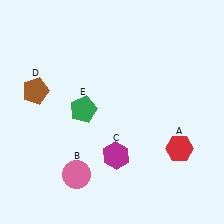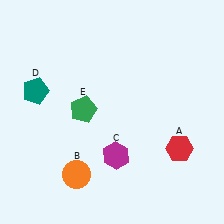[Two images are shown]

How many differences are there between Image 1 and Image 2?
There are 2 differences between the two images.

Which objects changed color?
B changed from pink to orange. D changed from brown to teal.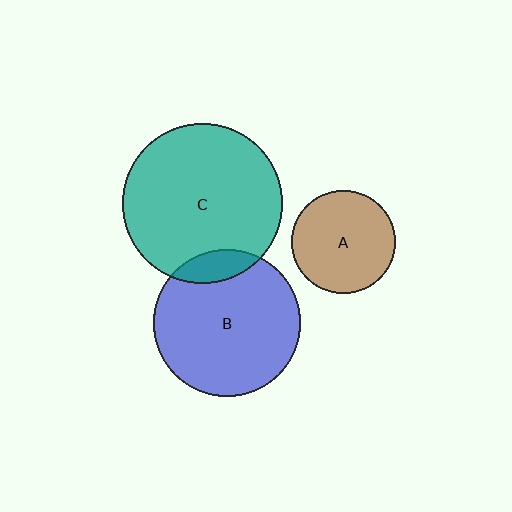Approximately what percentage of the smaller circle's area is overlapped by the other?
Approximately 10%.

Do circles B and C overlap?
Yes.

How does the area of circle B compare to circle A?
Approximately 2.0 times.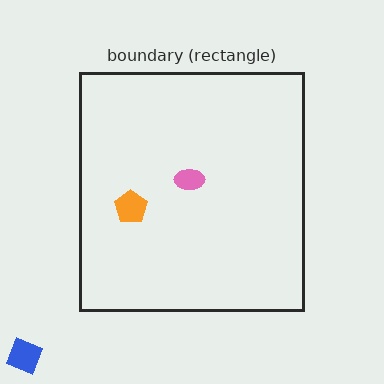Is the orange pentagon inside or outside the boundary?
Inside.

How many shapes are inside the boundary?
2 inside, 1 outside.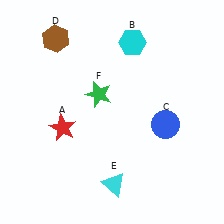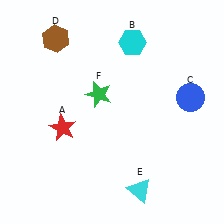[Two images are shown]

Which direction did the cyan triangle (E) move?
The cyan triangle (E) moved right.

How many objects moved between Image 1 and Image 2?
2 objects moved between the two images.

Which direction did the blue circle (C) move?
The blue circle (C) moved up.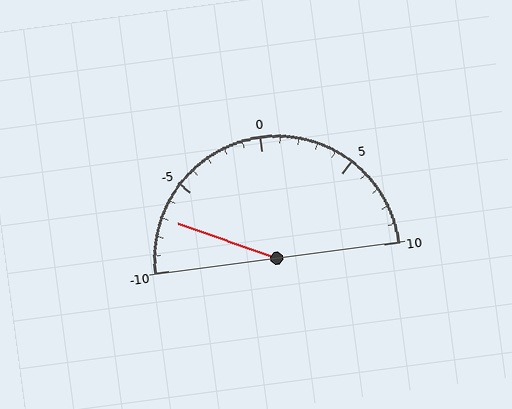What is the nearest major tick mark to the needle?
The nearest major tick mark is -5.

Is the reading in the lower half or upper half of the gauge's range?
The reading is in the lower half of the range (-10 to 10).